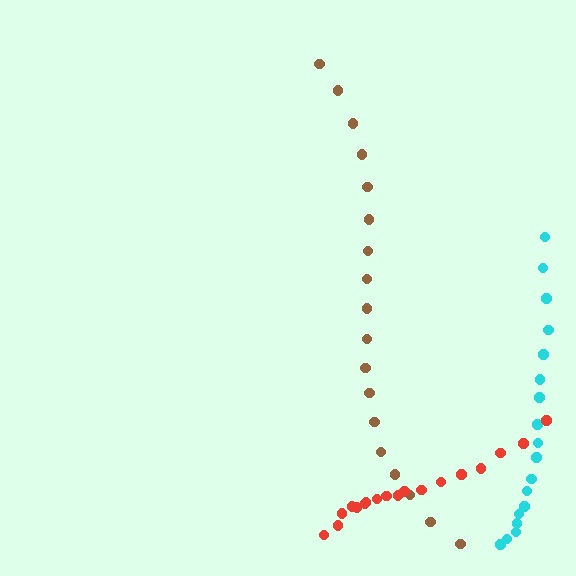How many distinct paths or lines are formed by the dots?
There are 3 distinct paths.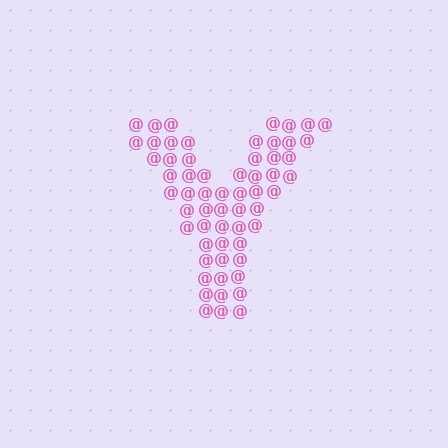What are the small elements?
The small elements are at signs.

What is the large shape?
The large shape is the letter Y.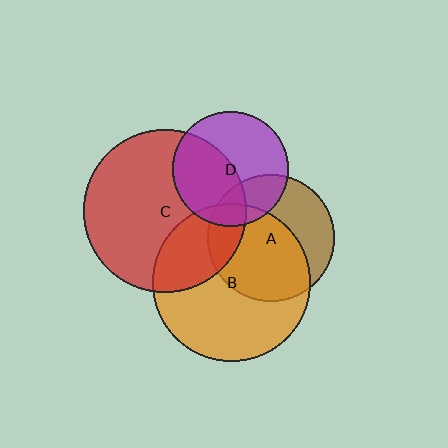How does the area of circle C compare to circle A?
Approximately 1.6 times.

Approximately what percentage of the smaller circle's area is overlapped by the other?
Approximately 60%.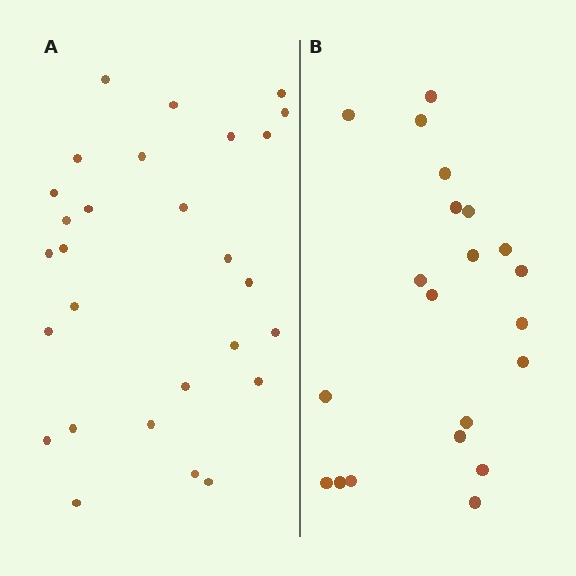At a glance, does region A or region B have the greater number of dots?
Region A (the left region) has more dots.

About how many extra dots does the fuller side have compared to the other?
Region A has roughly 8 or so more dots than region B.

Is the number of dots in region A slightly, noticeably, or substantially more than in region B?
Region A has noticeably more, but not dramatically so. The ratio is roughly 1.3 to 1.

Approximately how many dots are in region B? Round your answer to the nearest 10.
About 20 dots. (The exact count is 21, which rounds to 20.)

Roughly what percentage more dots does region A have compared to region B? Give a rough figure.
About 35% more.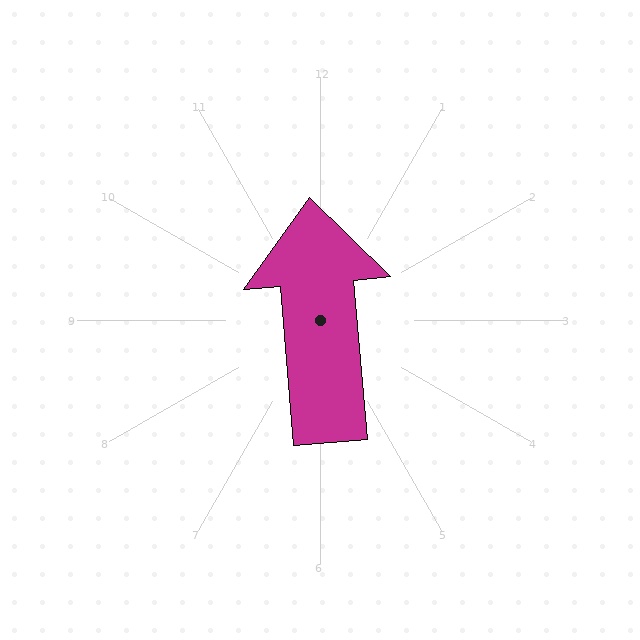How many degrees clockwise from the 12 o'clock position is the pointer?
Approximately 355 degrees.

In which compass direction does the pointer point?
North.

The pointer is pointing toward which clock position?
Roughly 12 o'clock.